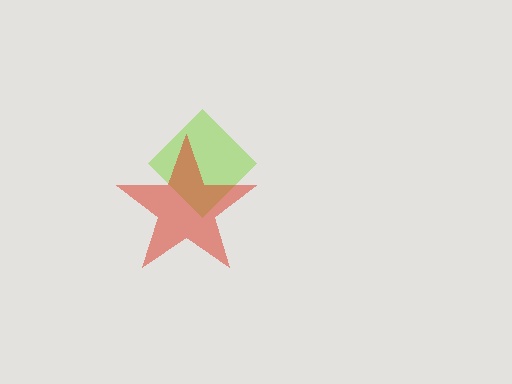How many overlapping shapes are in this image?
There are 2 overlapping shapes in the image.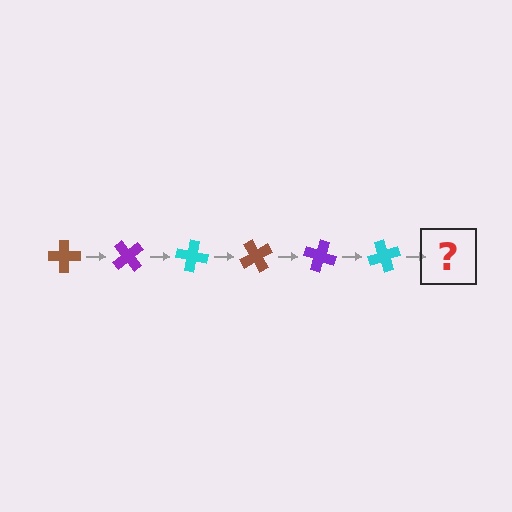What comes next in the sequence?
The next element should be a brown cross, rotated 300 degrees from the start.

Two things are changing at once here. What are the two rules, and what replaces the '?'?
The two rules are that it rotates 50 degrees each step and the color cycles through brown, purple, and cyan. The '?' should be a brown cross, rotated 300 degrees from the start.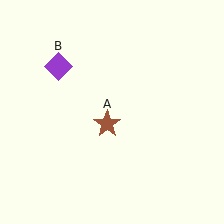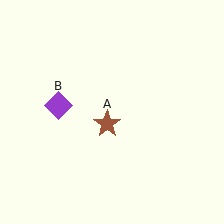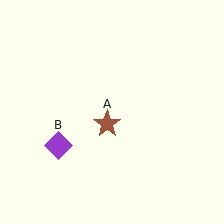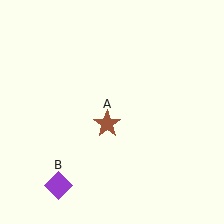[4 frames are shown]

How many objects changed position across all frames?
1 object changed position: purple diamond (object B).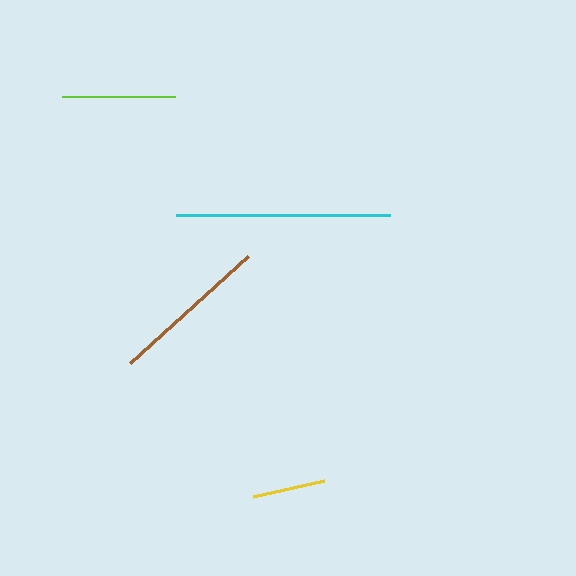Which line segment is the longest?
The cyan line is the longest at approximately 214 pixels.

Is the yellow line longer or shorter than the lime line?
The lime line is longer than the yellow line.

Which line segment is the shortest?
The yellow line is the shortest at approximately 73 pixels.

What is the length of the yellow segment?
The yellow segment is approximately 73 pixels long.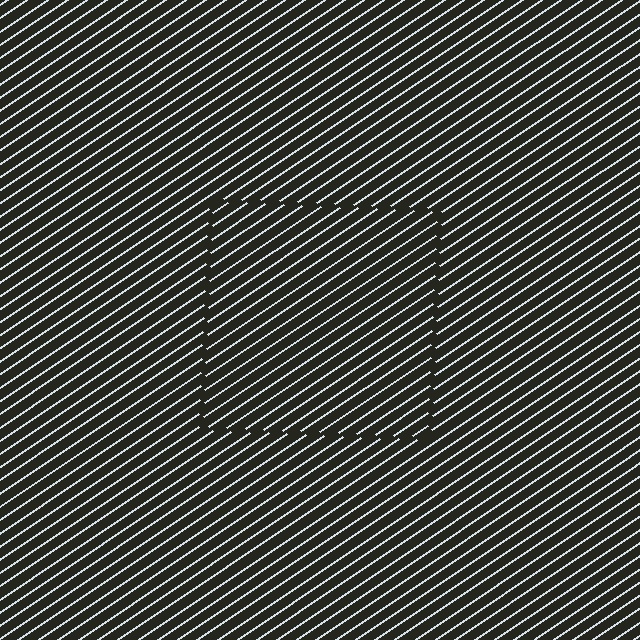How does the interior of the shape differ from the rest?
The interior of the shape contains the same grating, shifted by half a period — the contour is defined by the phase discontinuity where line-ends from the inner and outer gratings abut.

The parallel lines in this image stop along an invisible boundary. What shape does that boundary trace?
An illusory square. The interior of the shape contains the same grating, shifted by half a period — the contour is defined by the phase discontinuity where line-ends from the inner and outer gratings abut.